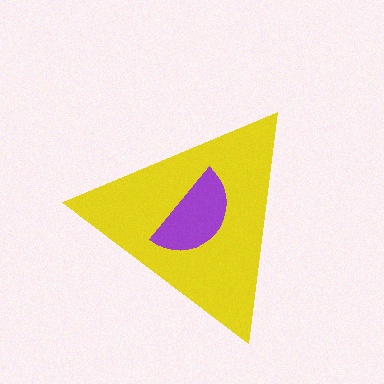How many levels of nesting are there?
2.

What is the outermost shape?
The yellow triangle.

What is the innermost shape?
The purple semicircle.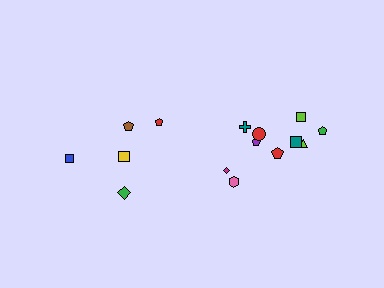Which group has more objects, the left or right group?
The right group.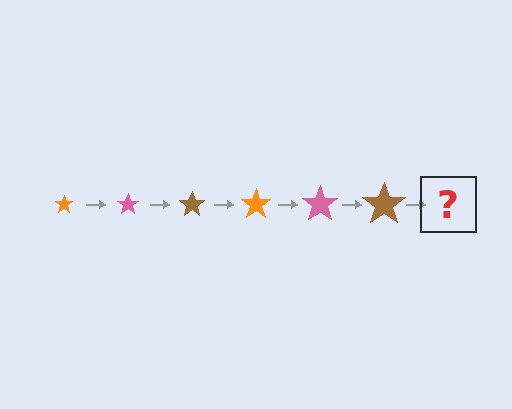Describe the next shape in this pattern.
It should be an orange star, larger than the previous one.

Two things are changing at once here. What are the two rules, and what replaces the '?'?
The two rules are that the star grows larger each step and the color cycles through orange, pink, and brown. The '?' should be an orange star, larger than the previous one.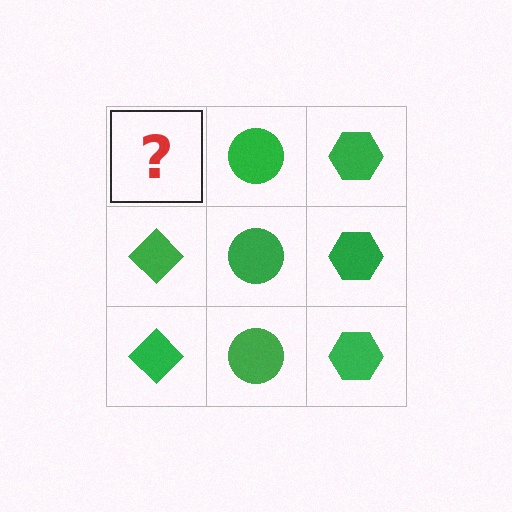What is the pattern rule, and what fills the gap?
The rule is that each column has a consistent shape. The gap should be filled with a green diamond.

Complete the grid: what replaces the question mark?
The question mark should be replaced with a green diamond.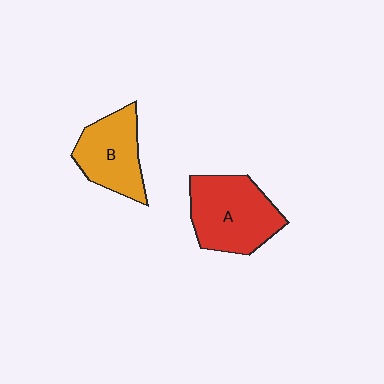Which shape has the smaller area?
Shape B (orange).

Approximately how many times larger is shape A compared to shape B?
Approximately 1.3 times.